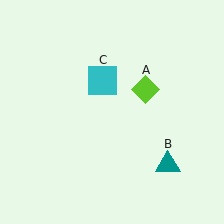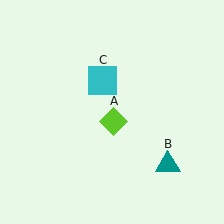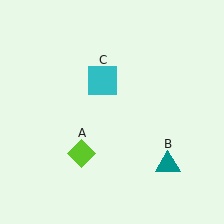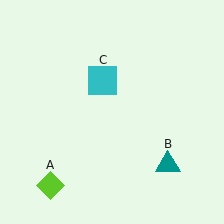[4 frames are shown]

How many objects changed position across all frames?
1 object changed position: lime diamond (object A).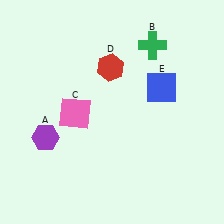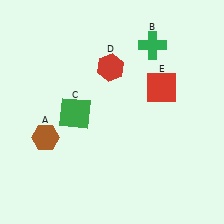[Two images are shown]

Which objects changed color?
A changed from purple to brown. C changed from pink to green. E changed from blue to red.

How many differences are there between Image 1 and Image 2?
There are 3 differences between the two images.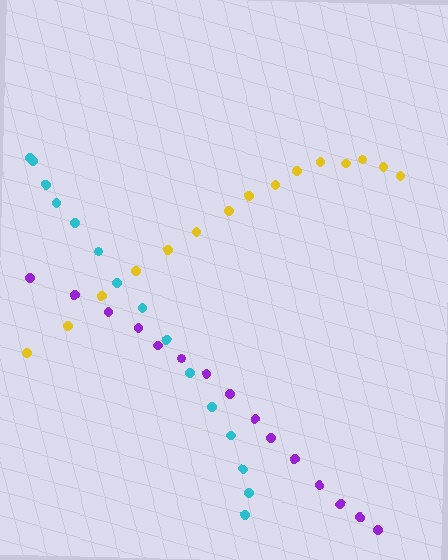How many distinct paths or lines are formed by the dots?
There are 3 distinct paths.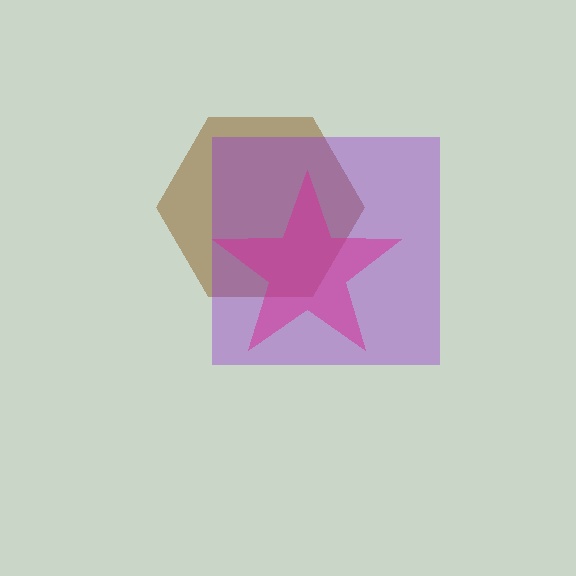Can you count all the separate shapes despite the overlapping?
Yes, there are 3 separate shapes.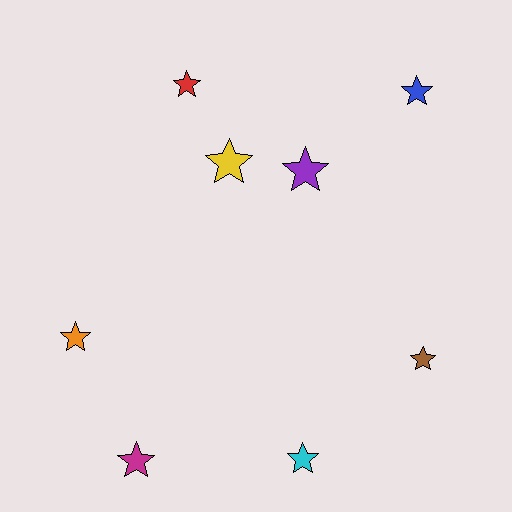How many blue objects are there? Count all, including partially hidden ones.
There is 1 blue object.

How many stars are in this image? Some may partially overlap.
There are 8 stars.